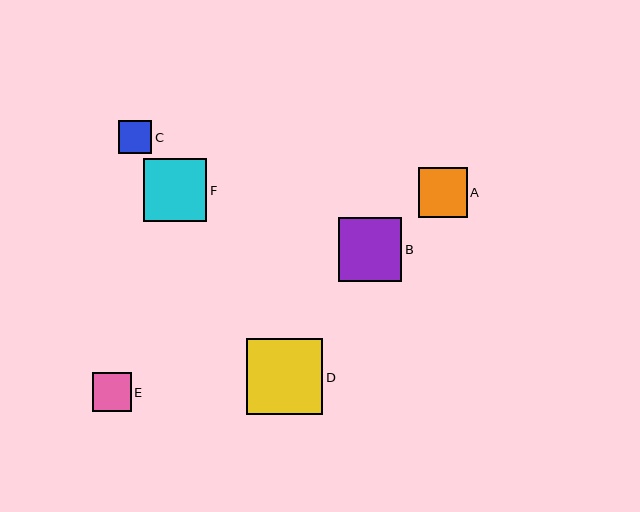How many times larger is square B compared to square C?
Square B is approximately 1.9 times the size of square C.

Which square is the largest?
Square D is the largest with a size of approximately 76 pixels.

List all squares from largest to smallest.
From largest to smallest: D, B, F, A, E, C.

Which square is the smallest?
Square C is the smallest with a size of approximately 33 pixels.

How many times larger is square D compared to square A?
Square D is approximately 1.5 times the size of square A.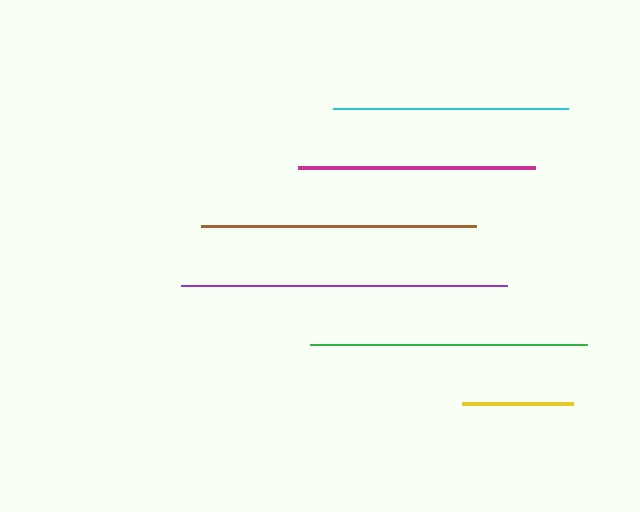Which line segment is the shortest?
The yellow line is the shortest at approximately 111 pixels.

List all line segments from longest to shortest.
From longest to shortest: purple, green, brown, magenta, cyan, yellow.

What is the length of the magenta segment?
The magenta segment is approximately 237 pixels long.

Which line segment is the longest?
The purple line is the longest at approximately 326 pixels.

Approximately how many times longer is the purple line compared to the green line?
The purple line is approximately 1.2 times the length of the green line.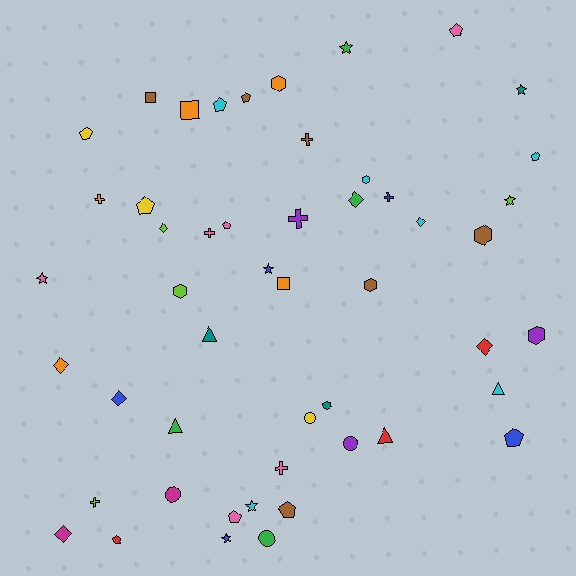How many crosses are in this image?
There are 7 crosses.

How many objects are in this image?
There are 50 objects.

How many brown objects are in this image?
There are 6 brown objects.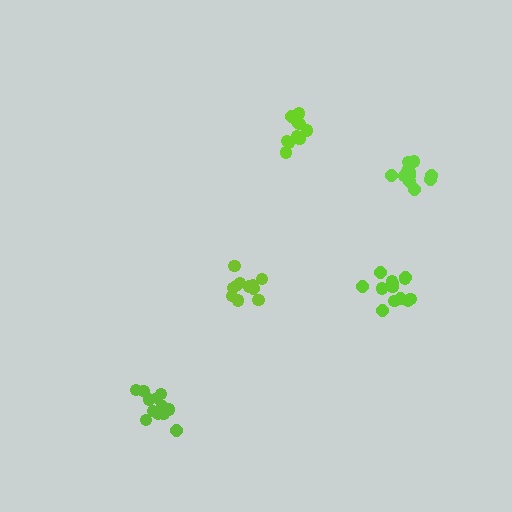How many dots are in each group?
Group 1: 12 dots, Group 2: 10 dots, Group 3: 13 dots, Group 4: 11 dots, Group 5: 12 dots (58 total).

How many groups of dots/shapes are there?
There are 5 groups.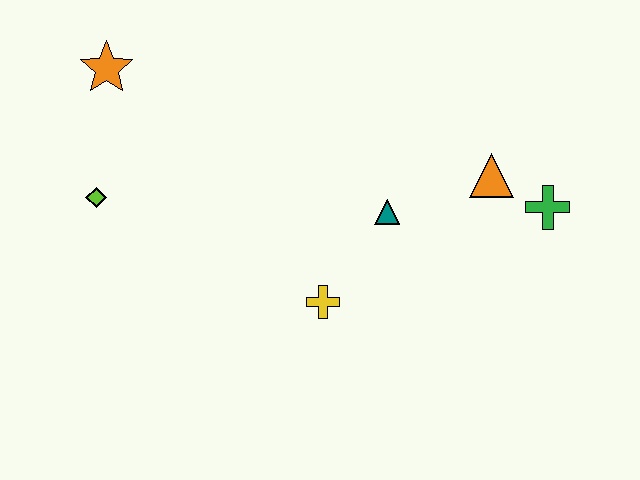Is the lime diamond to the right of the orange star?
No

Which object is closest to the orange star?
The lime diamond is closest to the orange star.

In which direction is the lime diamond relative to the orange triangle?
The lime diamond is to the left of the orange triangle.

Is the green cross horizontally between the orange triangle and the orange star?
No